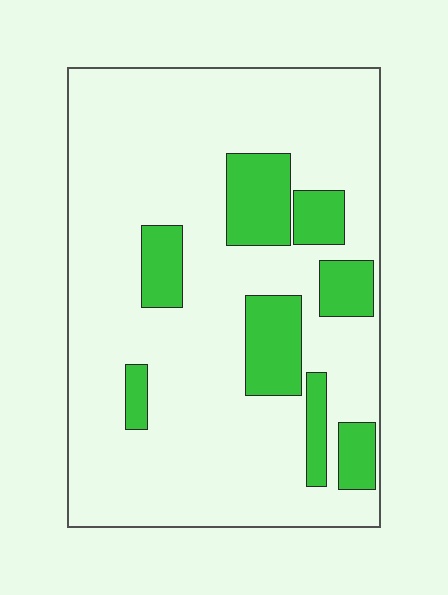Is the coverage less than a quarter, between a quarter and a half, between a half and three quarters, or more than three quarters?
Less than a quarter.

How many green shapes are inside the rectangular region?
8.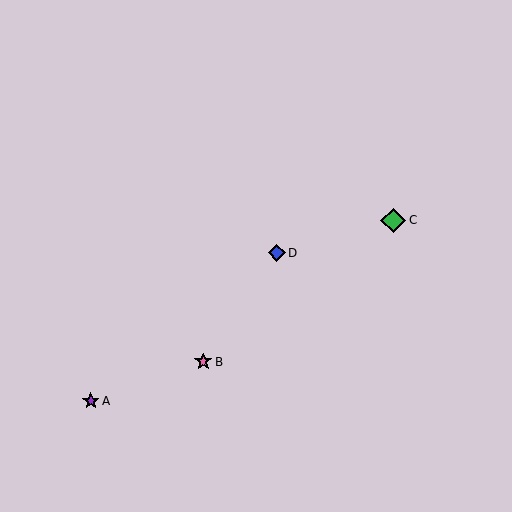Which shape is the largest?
The green diamond (labeled C) is the largest.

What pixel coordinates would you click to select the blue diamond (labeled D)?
Click at (277, 253) to select the blue diamond D.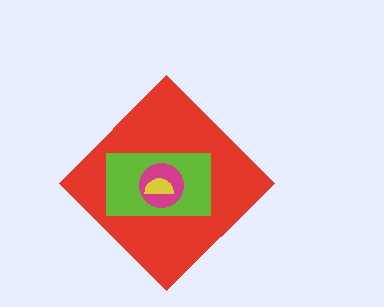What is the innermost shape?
The yellow semicircle.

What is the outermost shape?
The red diamond.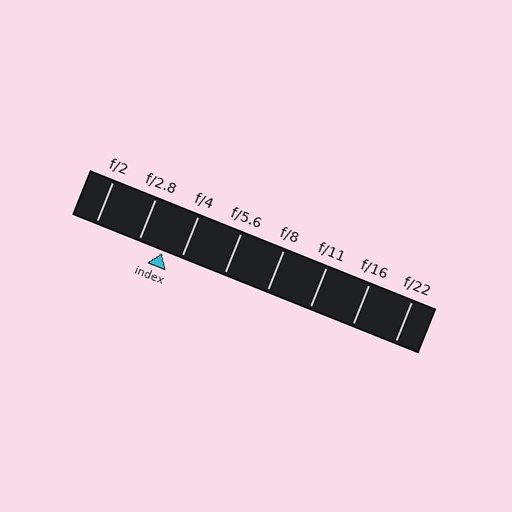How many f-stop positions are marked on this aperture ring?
There are 8 f-stop positions marked.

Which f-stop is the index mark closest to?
The index mark is closest to f/4.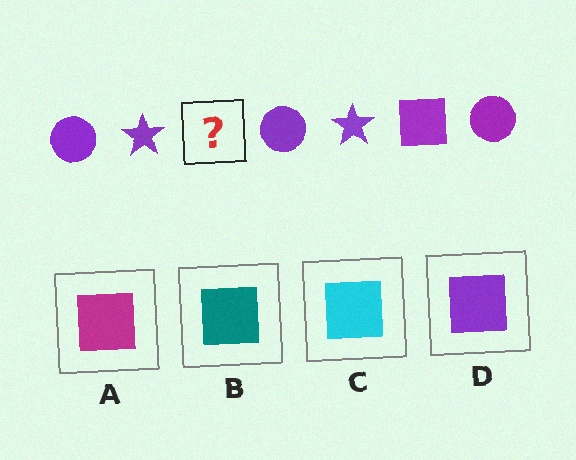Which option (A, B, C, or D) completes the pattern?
D.